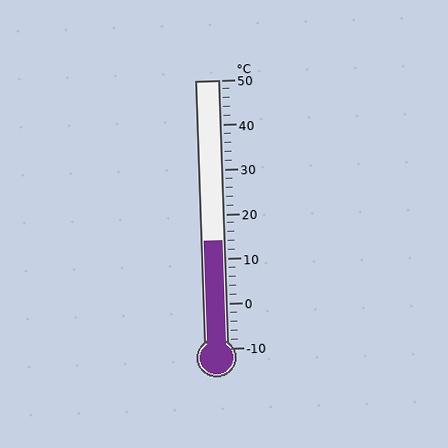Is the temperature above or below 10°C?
The temperature is above 10°C.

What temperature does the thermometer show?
The thermometer shows approximately 14°C.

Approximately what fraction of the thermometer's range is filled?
The thermometer is filled to approximately 40% of its range.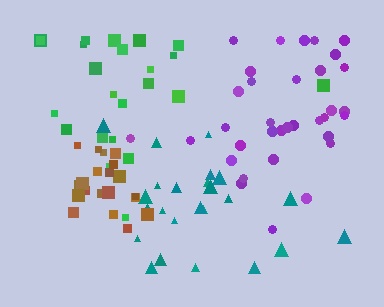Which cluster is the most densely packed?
Brown.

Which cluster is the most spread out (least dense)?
Green.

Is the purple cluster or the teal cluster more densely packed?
Teal.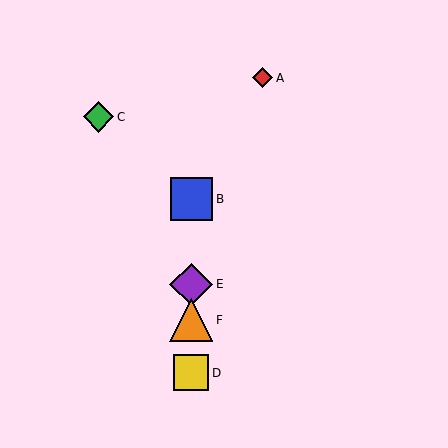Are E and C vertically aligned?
No, E is at x≈191 and C is at x≈99.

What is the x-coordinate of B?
Object B is at x≈191.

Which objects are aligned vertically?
Objects B, D, E, F are aligned vertically.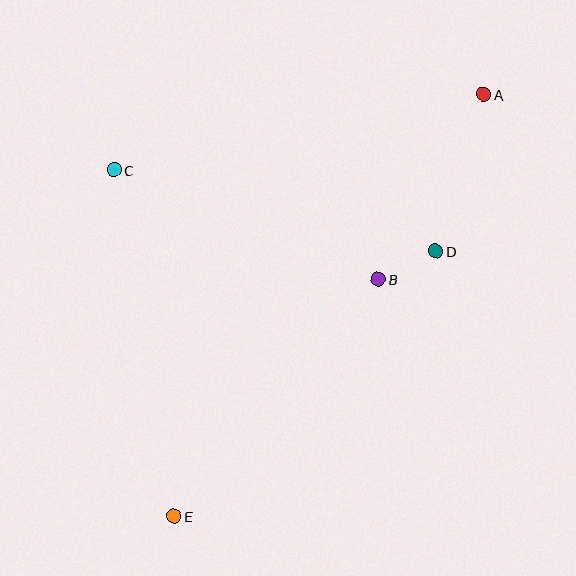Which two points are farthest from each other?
Points A and E are farthest from each other.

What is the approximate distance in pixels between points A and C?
The distance between A and C is approximately 378 pixels.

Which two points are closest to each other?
Points B and D are closest to each other.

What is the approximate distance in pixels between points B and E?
The distance between B and E is approximately 313 pixels.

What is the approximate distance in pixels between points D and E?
The distance between D and E is approximately 373 pixels.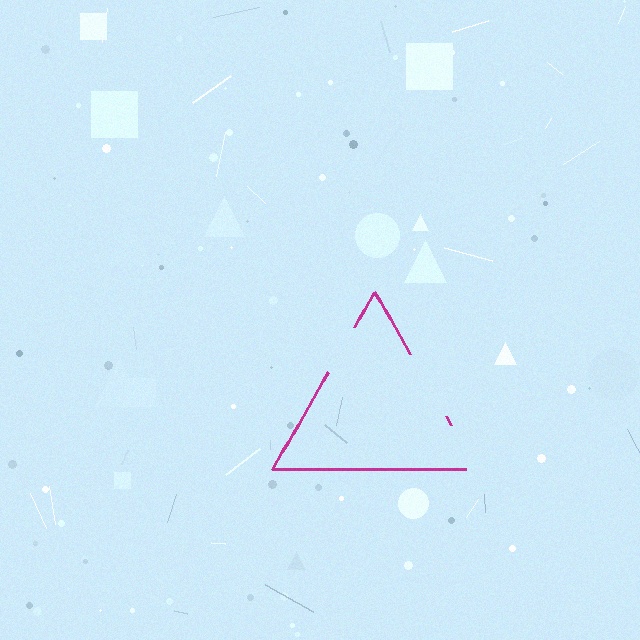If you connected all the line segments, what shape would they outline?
They would outline a triangle.